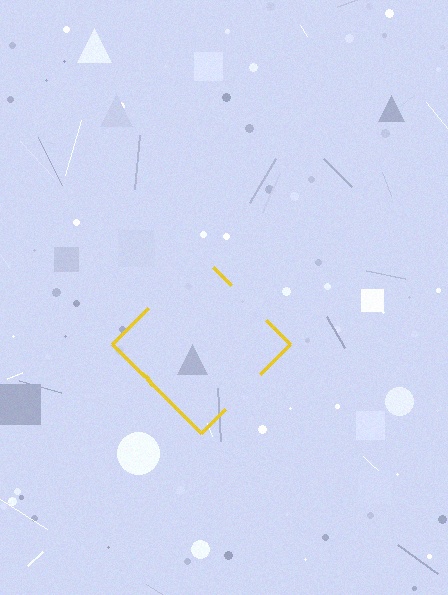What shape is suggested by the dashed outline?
The dashed outline suggests a diamond.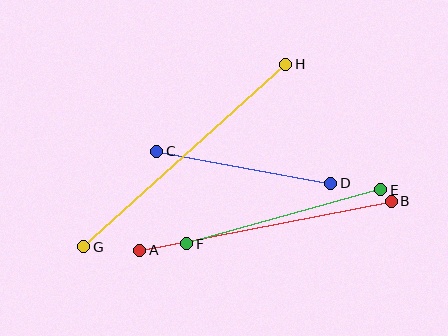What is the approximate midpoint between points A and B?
The midpoint is at approximately (266, 226) pixels.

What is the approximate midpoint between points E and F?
The midpoint is at approximately (284, 217) pixels.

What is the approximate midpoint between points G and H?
The midpoint is at approximately (185, 155) pixels.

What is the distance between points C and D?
The distance is approximately 177 pixels.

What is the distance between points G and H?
The distance is approximately 272 pixels.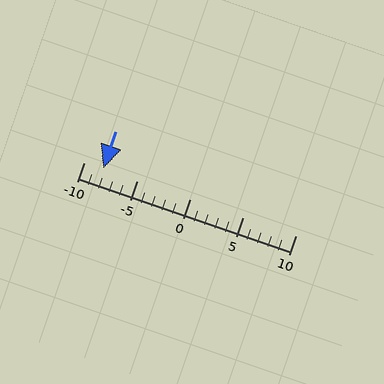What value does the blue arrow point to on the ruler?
The blue arrow points to approximately -8.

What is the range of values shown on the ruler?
The ruler shows values from -10 to 10.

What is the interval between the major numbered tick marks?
The major tick marks are spaced 5 units apart.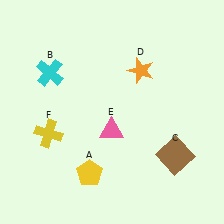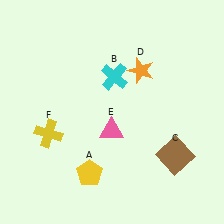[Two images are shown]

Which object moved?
The cyan cross (B) moved right.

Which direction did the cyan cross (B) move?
The cyan cross (B) moved right.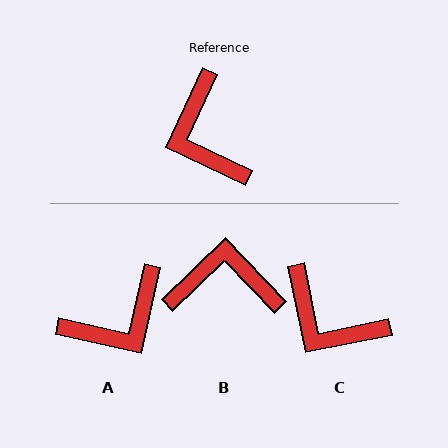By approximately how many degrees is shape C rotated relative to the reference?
Approximately 37 degrees counter-clockwise.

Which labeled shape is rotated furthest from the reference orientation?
B, about 111 degrees away.